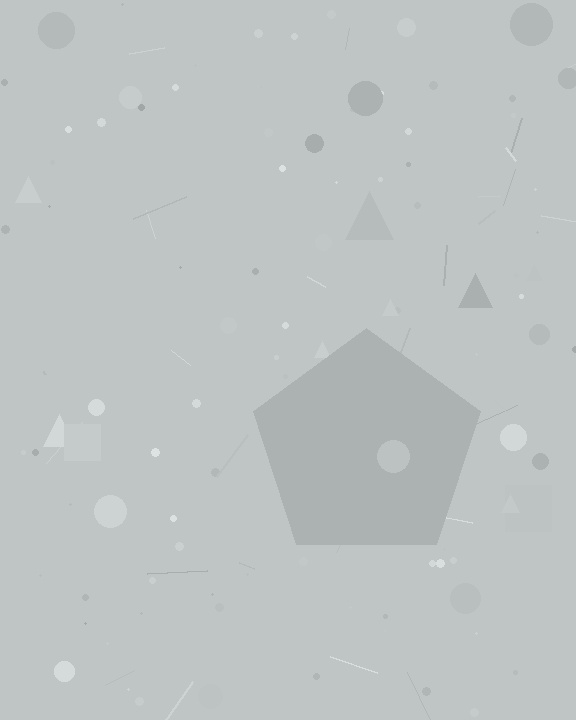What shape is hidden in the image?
A pentagon is hidden in the image.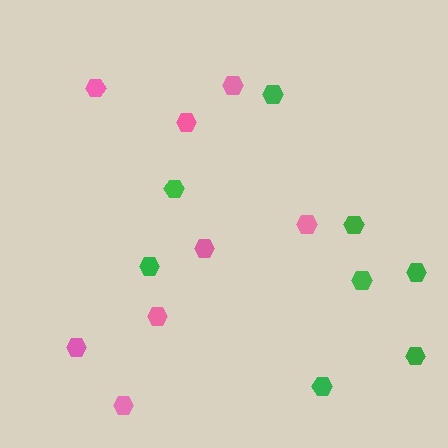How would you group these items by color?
There are 2 groups: one group of green hexagons (8) and one group of pink hexagons (8).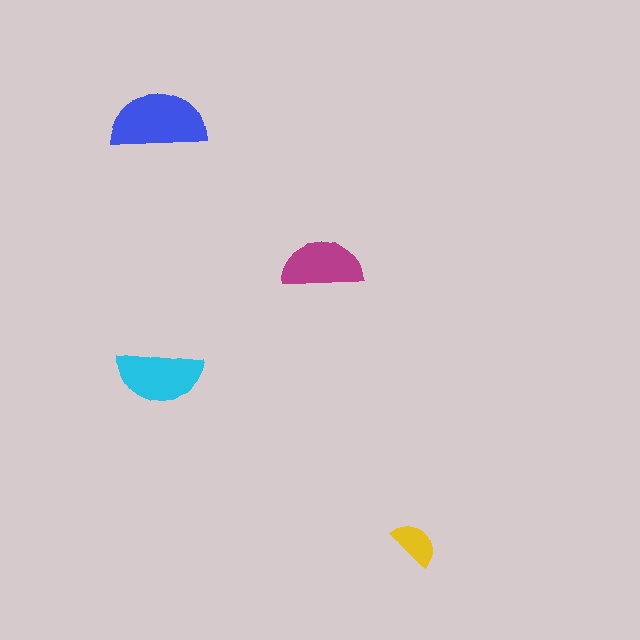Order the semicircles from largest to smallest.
the blue one, the cyan one, the magenta one, the yellow one.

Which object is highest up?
The blue semicircle is topmost.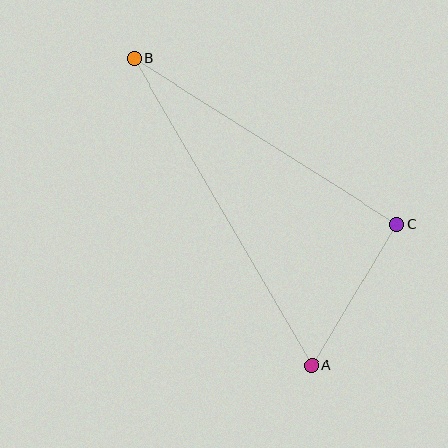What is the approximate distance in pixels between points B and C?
The distance between B and C is approximately 311 pixels.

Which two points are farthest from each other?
Points A and B are farthest from each other.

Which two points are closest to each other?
Points A and C are closest to each other.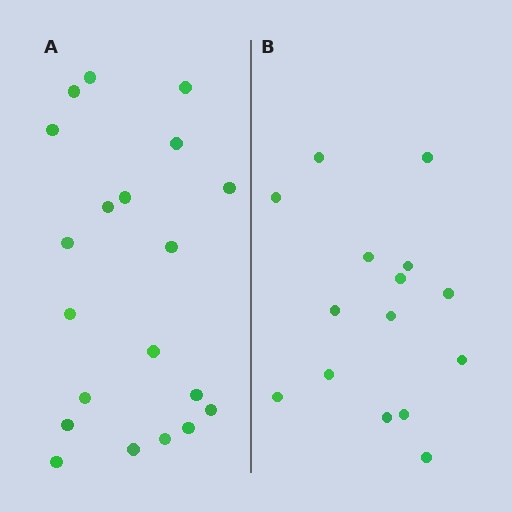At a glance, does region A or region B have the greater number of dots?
Region A (the left region) has more dots.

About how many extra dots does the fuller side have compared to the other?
Region A has about 5 more dots than region B.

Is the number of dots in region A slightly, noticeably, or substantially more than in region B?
Region A has noticeably more, but not dramatically so. The ratio is roughly 1.3 to 1.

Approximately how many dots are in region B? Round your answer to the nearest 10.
About 20 dots. (The exact count is 15, which rounds to 20.)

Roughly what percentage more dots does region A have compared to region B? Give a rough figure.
About 35% more.